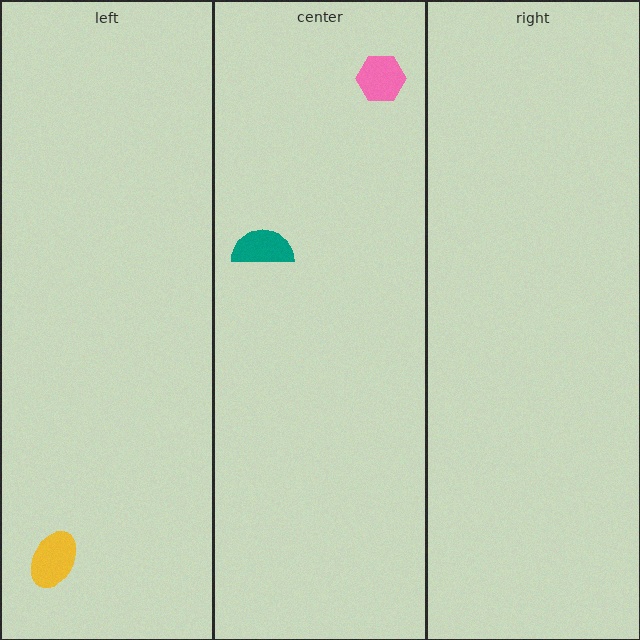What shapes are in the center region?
The teal semicircle, the pink hexagon.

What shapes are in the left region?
The yellow ellipse.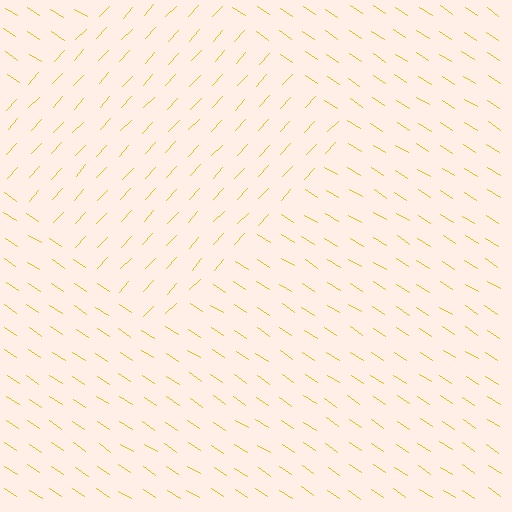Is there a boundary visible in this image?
Yes, there is a texture boundary formed by a change in line orientation.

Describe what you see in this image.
The image is filled with small yellow line segments. A diamond region in the image has lines oriented differently from the surrounding lines, creating a visible texture boundary.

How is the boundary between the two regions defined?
The boundary is defined purely by a change in line orientation (approximately 80 degrees difference). All lines are the same color and thickness.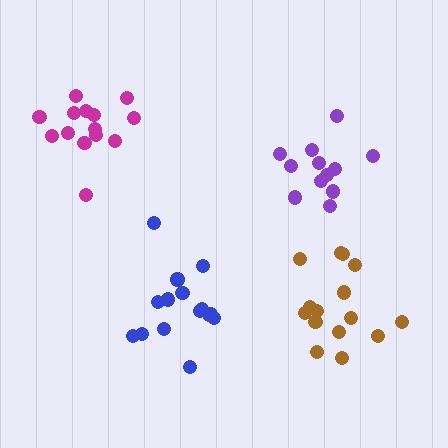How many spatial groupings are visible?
There are 4 spatial groupings.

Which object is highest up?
The magenta cluster is topmost.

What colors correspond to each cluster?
The clusters are colored: magenta, purple, blue, brown.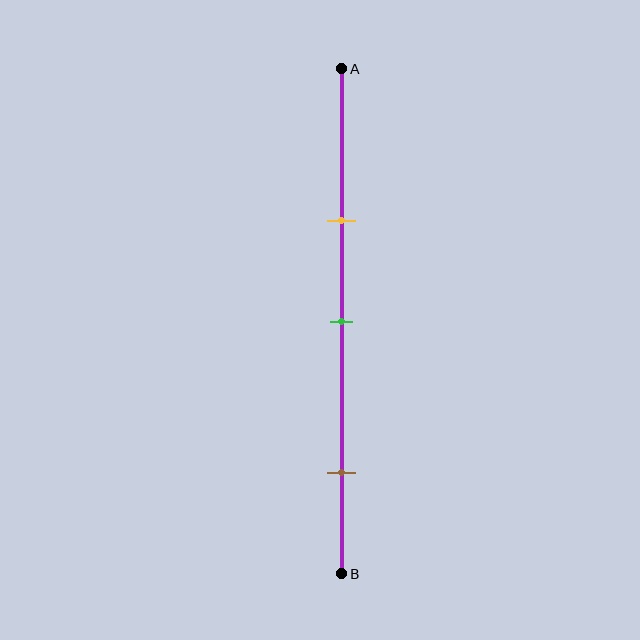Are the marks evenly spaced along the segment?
No, the marks are not evenly spaced.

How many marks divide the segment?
There are 3 marks dividing the segment.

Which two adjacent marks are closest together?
The yellow and green marks are the closest adjacent pair.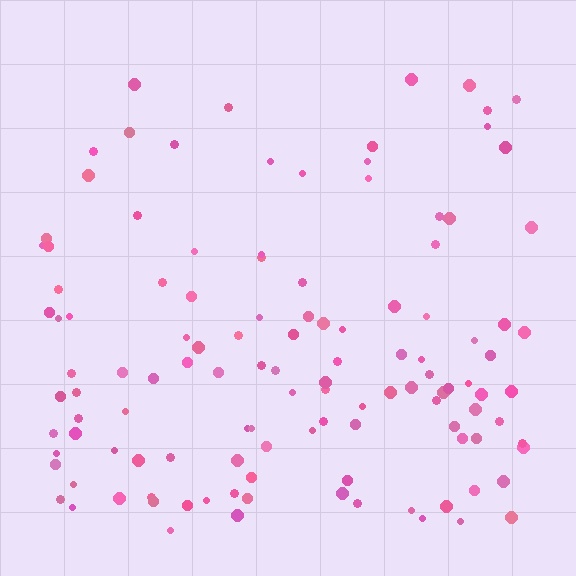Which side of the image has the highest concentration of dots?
The bottom.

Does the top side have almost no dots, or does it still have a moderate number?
Still a moderate number, just noticeably fewer than the bottom.